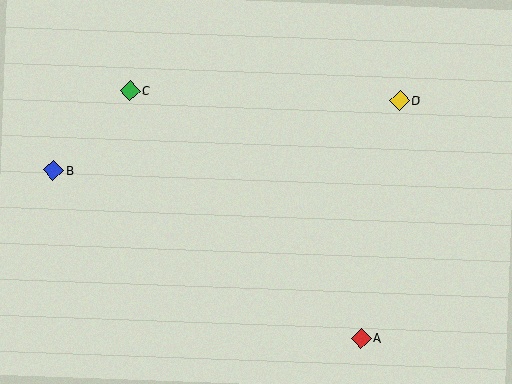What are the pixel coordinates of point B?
Point B is at (54, 170).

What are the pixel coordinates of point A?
Point A is at (361, 338).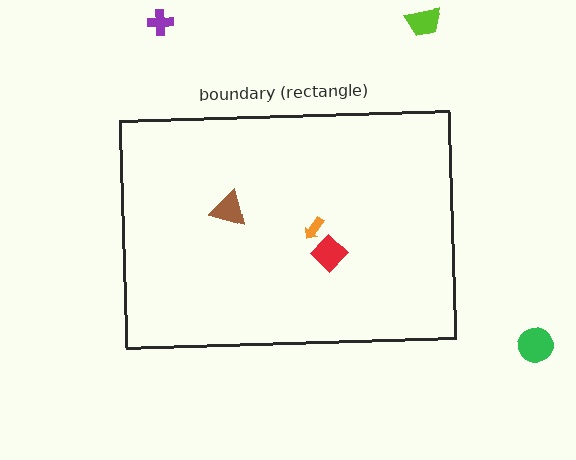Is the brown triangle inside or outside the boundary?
Inside.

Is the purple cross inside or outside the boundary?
Outside.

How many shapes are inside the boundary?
3 inside, 3 outside.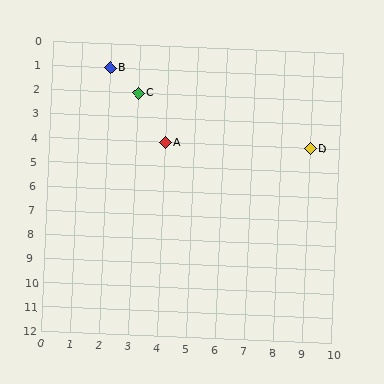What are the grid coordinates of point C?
Point C is at grid coordinates (3, 2).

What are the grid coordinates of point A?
Point A is at grid coordinates (4, 4).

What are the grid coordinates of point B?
Point B is at grid coordinates (2, 1).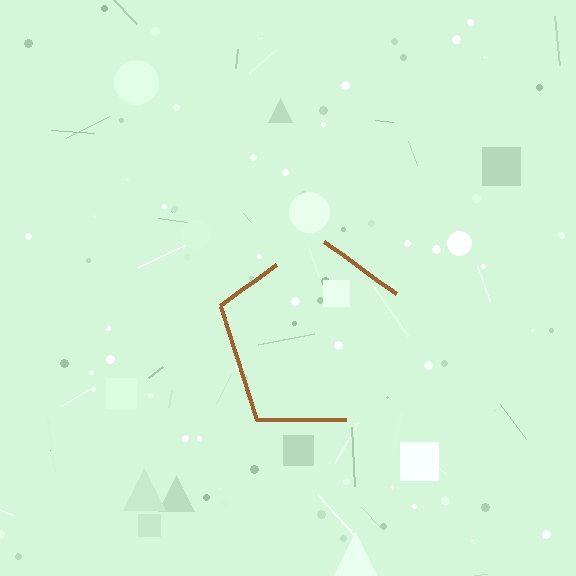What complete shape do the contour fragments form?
The contour fragments form a pentagon.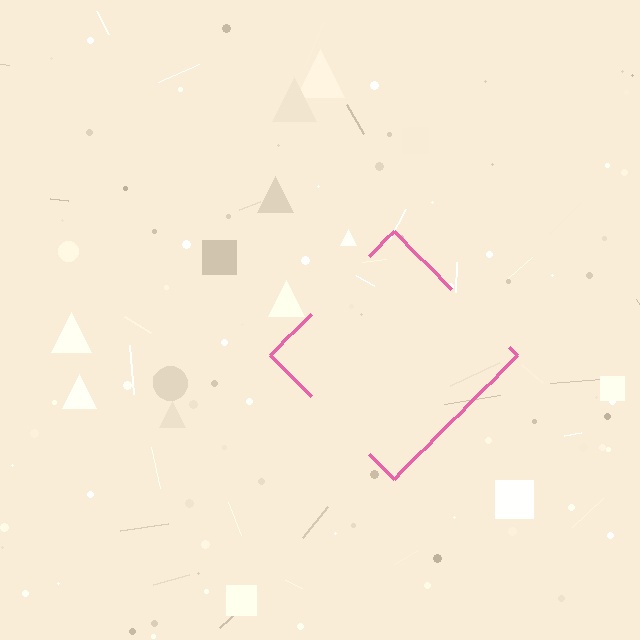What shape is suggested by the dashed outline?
The dashed outline suggests a diamond.